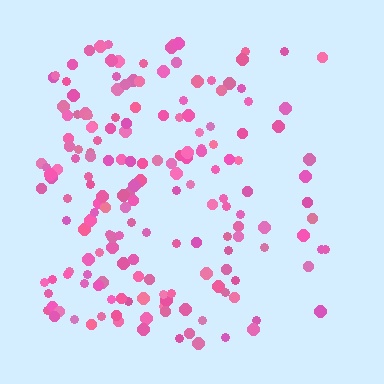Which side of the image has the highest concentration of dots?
The left.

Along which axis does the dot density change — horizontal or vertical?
Horizontal.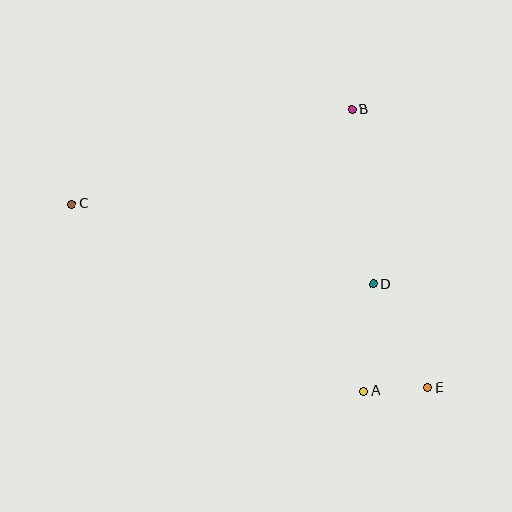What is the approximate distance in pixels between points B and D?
The distance between B and D is approximately 176 pixels.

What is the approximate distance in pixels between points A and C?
The distance between A and C is approximately 347 pixels.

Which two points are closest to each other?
Points A and E are closest to each other.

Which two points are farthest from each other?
Points C and E are farthest from each other.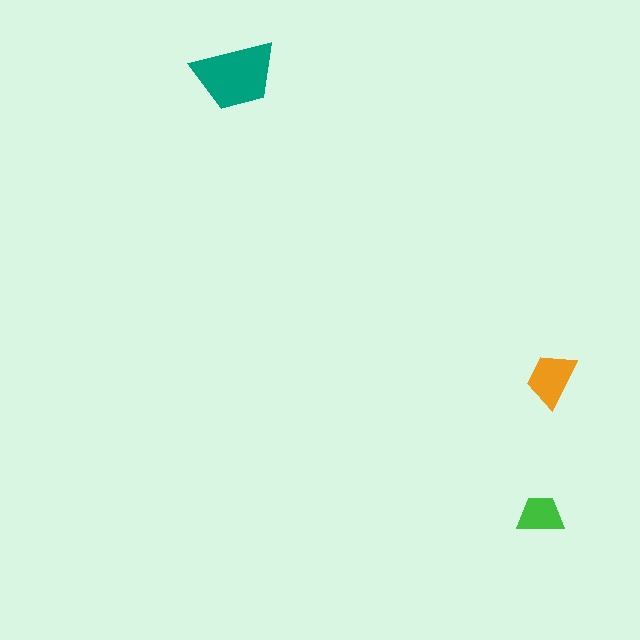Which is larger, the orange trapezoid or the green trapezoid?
The orange one.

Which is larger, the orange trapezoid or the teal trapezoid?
The teal one.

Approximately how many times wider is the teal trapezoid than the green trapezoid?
About 2 times wider.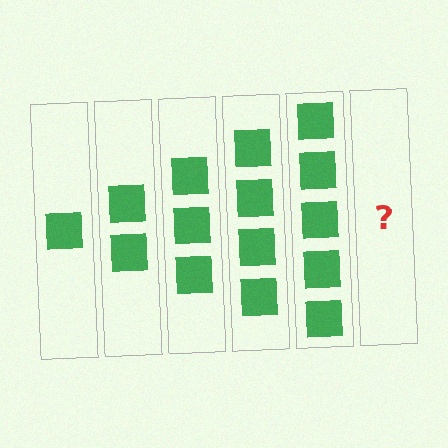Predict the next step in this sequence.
The next step is 6 squares.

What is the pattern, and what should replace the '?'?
The pattern is that each step adds one more square. The '?' should be 6 squares.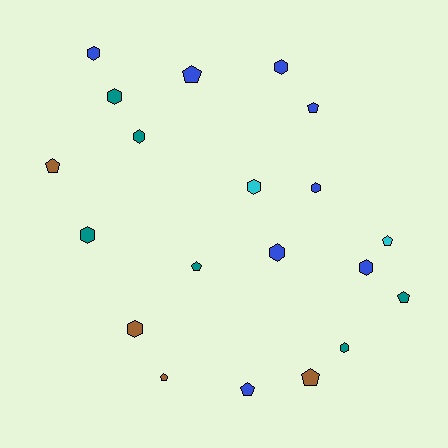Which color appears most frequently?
Blue, with 8 objects.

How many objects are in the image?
There are 20 objects.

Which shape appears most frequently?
Hexagon, with 11 objects.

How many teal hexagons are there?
There are 4 teal hexagons.